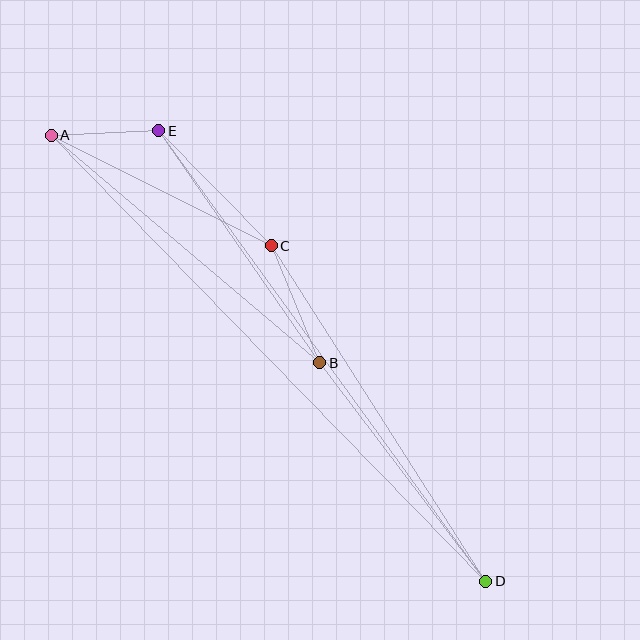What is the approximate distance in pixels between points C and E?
The distance between C and E is approximately 161 pixels.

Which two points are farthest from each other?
Points A and D are farthest from each other.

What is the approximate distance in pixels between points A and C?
The distance between A and C is approximately 246 pixels.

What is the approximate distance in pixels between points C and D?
The distance between C and D is approximately 398 pixels.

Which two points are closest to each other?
Points A and E are closest to each other.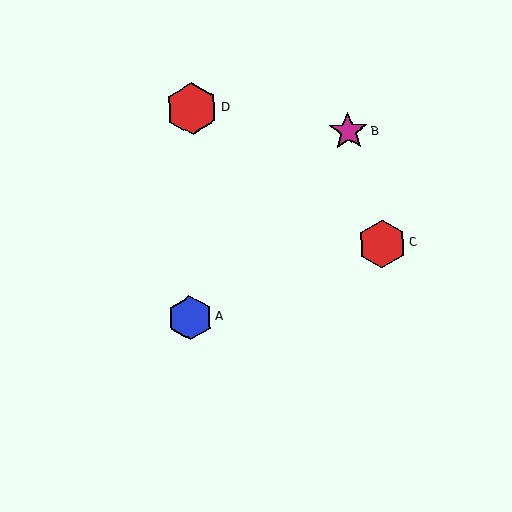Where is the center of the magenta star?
The center of the magenta star is at (348, 131).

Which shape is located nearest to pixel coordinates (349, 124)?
The magenta star (labeled B) at (348, 131) is nearest to that location.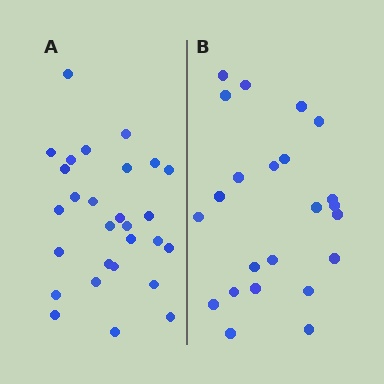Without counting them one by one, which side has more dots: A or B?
Region A (the left region) has more dots.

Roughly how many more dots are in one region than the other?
Region A has about 5 more dots than region B.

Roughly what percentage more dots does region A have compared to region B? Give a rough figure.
About 20% more.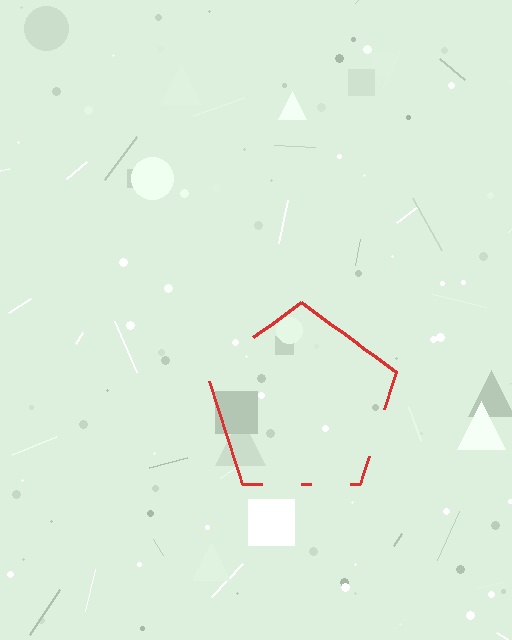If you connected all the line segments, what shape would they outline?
They would outline a pentagon.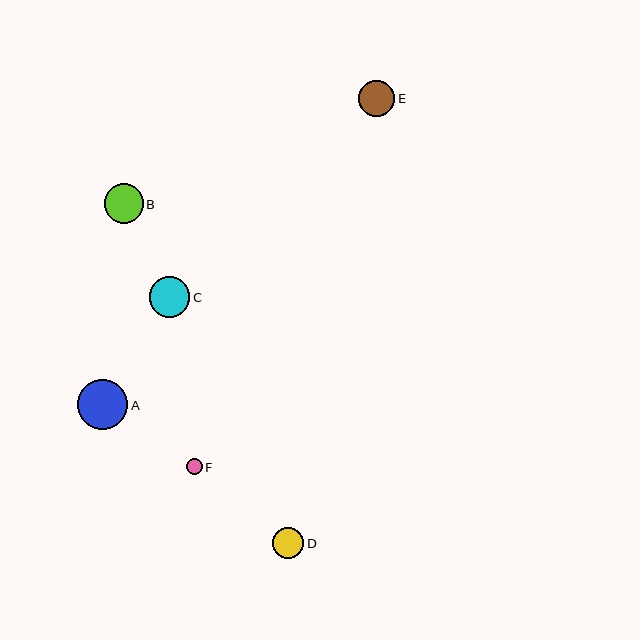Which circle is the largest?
Circle A is the largest with a size of approximately 50 pixels.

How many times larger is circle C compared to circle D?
Circle C is approximately 1.3 times the size of circle D.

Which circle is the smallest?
Circle F is the smallest with a size of approximately 16 pixels.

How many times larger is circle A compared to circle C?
Circle A is approximately 1.2 times the size of circle C.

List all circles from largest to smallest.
From largest to smallest: A, C, B, E, D, F.